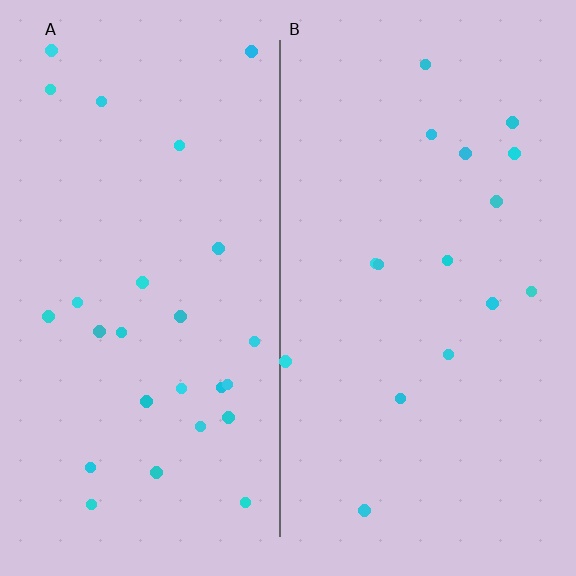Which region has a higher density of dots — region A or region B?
A (the left).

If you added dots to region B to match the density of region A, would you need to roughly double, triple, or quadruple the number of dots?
Approximately double.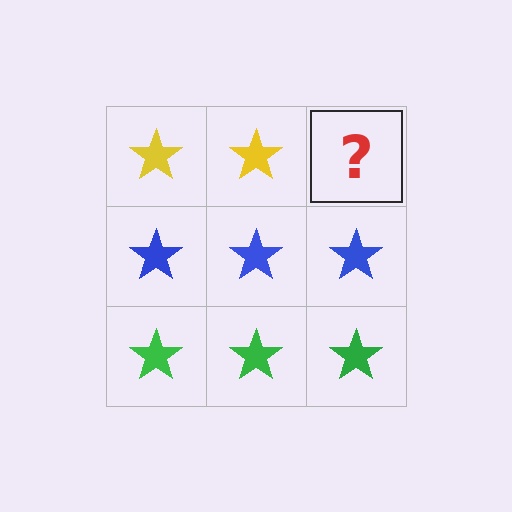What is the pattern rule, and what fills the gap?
The rule is that each row has a consistent color. The gap should be filled with a yellow star.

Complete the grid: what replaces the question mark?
The question mark should be replaced with a yellow star.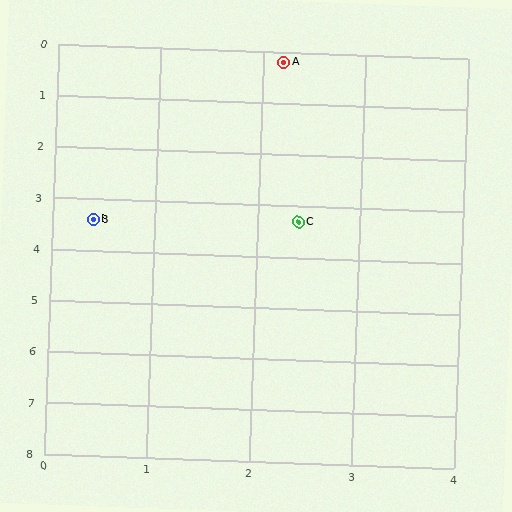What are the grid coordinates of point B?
Point B is at approximately (0.4, 3.4).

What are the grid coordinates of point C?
Point C is at approximately (2.4, 3.3).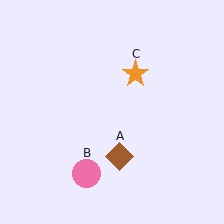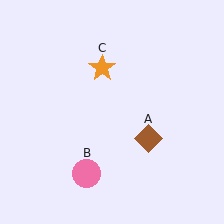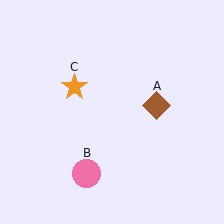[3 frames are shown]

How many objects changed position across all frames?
2 objects changed position: brown diamond (object A), orange star (object C).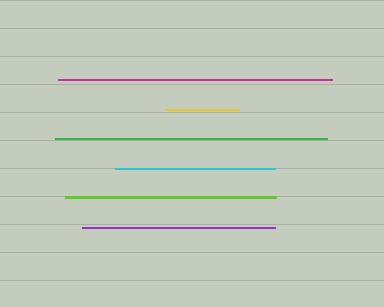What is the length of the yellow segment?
The yellow segment is approximately 74 pixels long.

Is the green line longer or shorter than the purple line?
The green line is longer than the purple line.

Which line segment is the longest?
The magenta line is the longest at approximately 274 pixels.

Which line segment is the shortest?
The yellow line is the shortest at approximately 74 pixels.